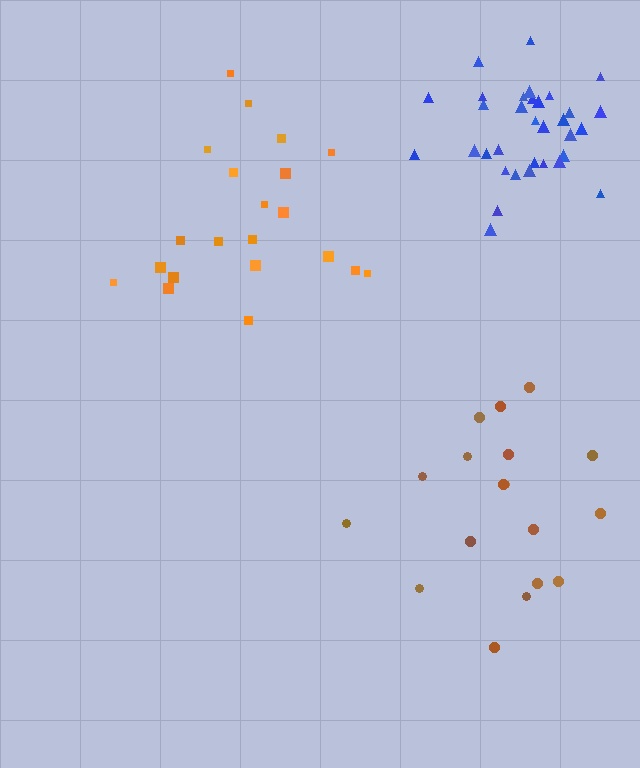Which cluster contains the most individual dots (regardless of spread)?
Blue (33).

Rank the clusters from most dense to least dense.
blue, orange, brown.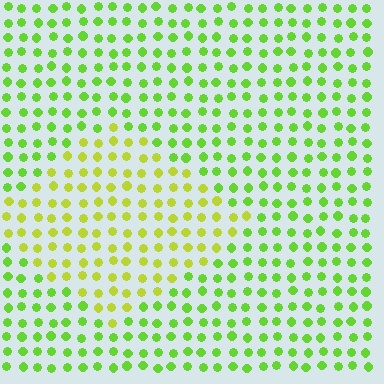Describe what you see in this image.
The image is filled with small lime elements in a uniform arrangement. A diamond-shaped region is visible where the elements are tinted to a slightly different hue, forming a subtle color boundary.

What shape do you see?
I see a diamond.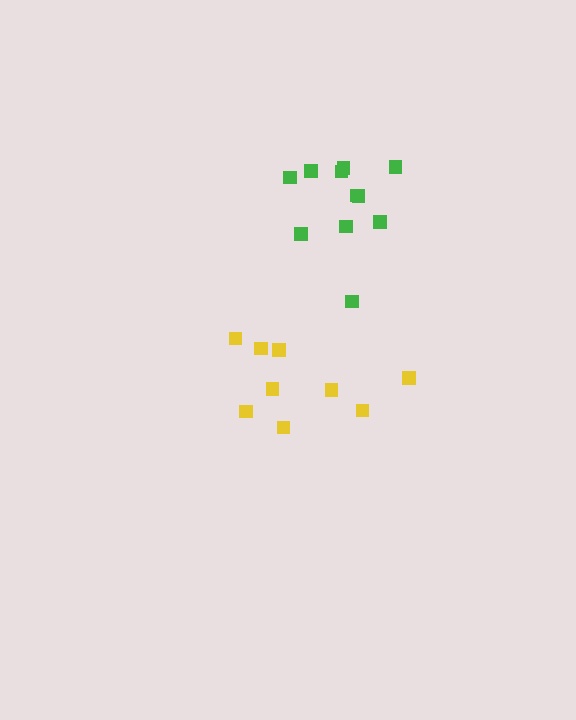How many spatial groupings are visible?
There are 2 spatial groupings.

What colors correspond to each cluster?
The clusters are colored: green, yellow.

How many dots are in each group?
Group 1: 11 dots, Group 2: 9 dots (20 total).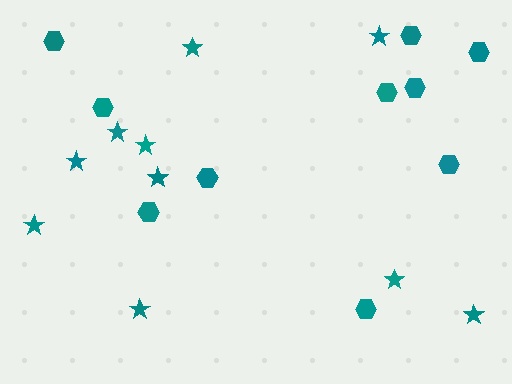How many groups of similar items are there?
There are 2 groups: one group of stars (10) and one group of hexagons (10).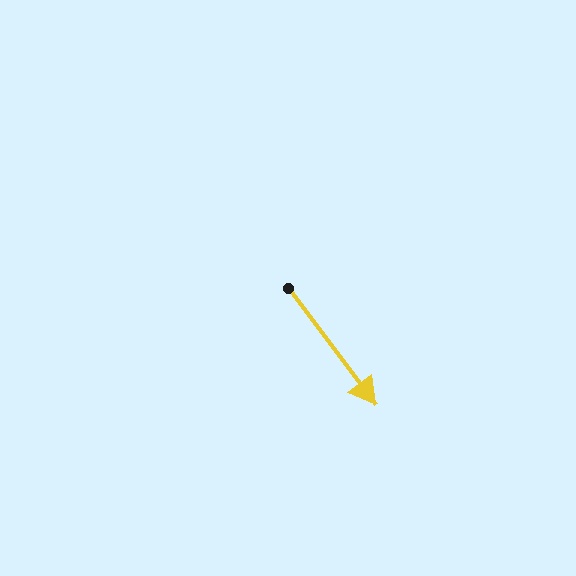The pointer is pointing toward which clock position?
Roughly 5 o'clock.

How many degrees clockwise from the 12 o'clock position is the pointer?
Approximately 143 degrees.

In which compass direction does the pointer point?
Southeast.